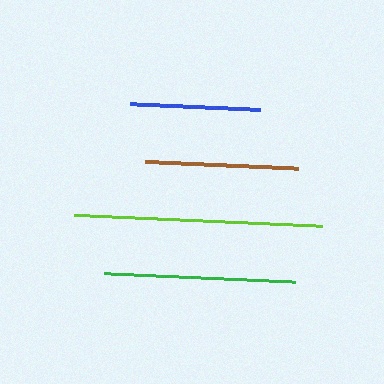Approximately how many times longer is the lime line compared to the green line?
The lime line is approximately 1.3 times the length of the green line.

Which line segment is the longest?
The lime line is the longest at approximately 248 pixels.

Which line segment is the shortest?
The blue line is the shortest at approximately 130 pixels.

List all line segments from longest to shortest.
From longest to shortest: lime, green, brown, blue.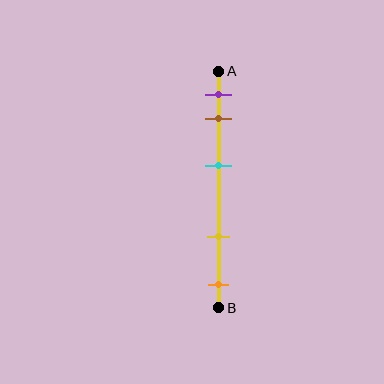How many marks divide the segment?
There are 5 marks dividing the segment.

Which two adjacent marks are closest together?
The purple and brown marks are the closest adjacent pair.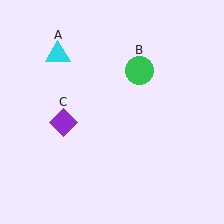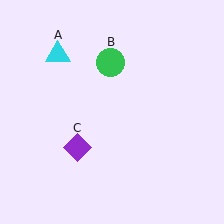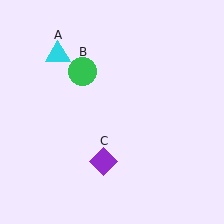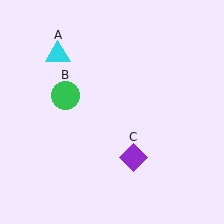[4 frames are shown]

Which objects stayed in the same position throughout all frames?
Cyan triangle (object A) remained stationary.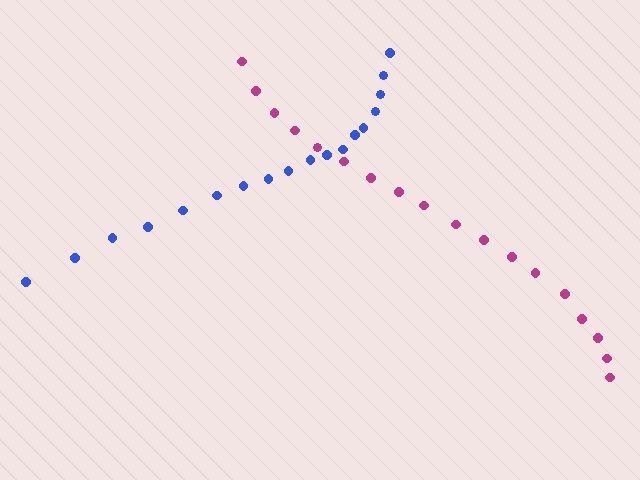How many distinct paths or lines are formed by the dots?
There are 2 distinct paths.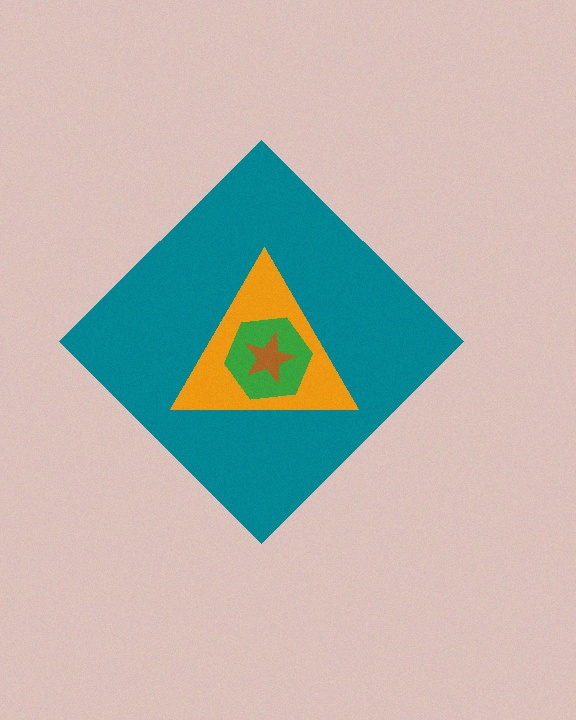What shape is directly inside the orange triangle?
The green hexagon.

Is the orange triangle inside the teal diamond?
Yes.